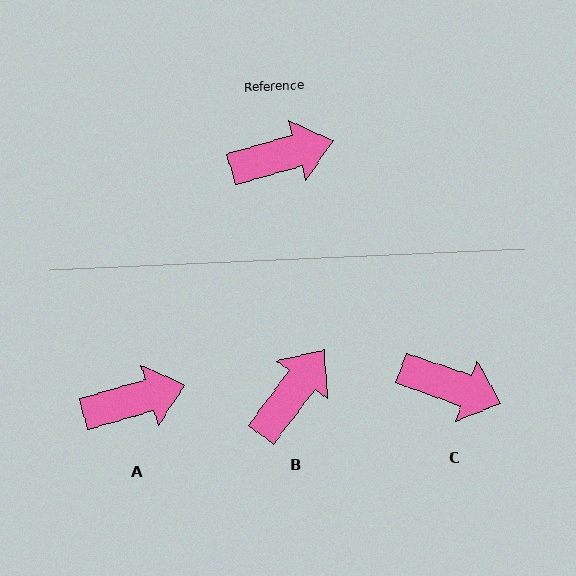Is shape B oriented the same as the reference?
No, it is off by about 37 degrees.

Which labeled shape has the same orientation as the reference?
A.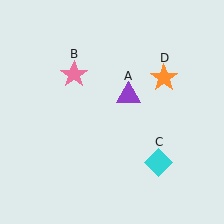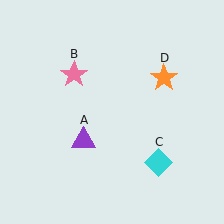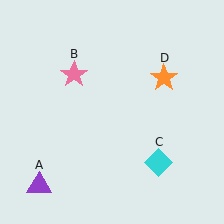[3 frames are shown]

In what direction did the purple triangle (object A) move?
The purple triangle (object A) moved down and to the left.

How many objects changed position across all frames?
1 object changed position: purple triangle (object A).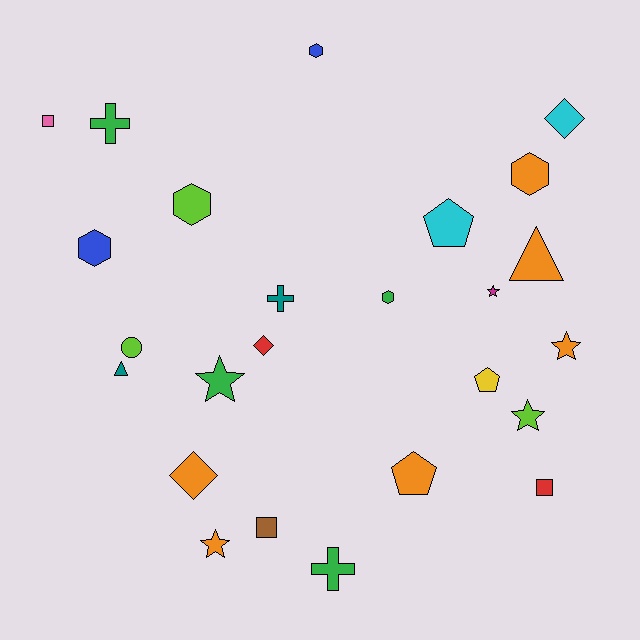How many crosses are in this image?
There are 3 crosses.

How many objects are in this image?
There are 25 objects.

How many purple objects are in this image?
There are no purple objects.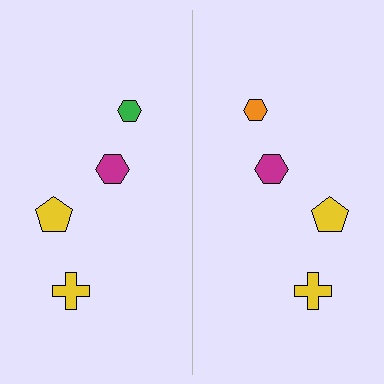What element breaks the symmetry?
The orange hexagon on the right side breaks the symmetry — its mirror counterpart is green.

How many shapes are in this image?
There are 8 shapes in this image.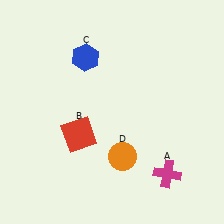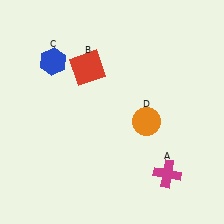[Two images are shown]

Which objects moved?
The objects that moved are: the red square (B), the blue hexagon (C), the orange circle (D).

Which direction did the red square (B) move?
The red square (B) moved up.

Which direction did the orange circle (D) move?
The orange circle (D) moved up.